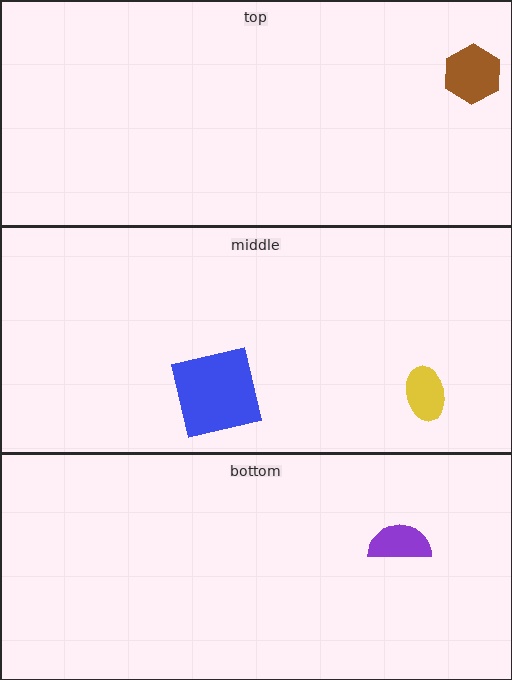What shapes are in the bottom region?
The purple semicircle.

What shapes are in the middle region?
The blue square, the yellow ellipse.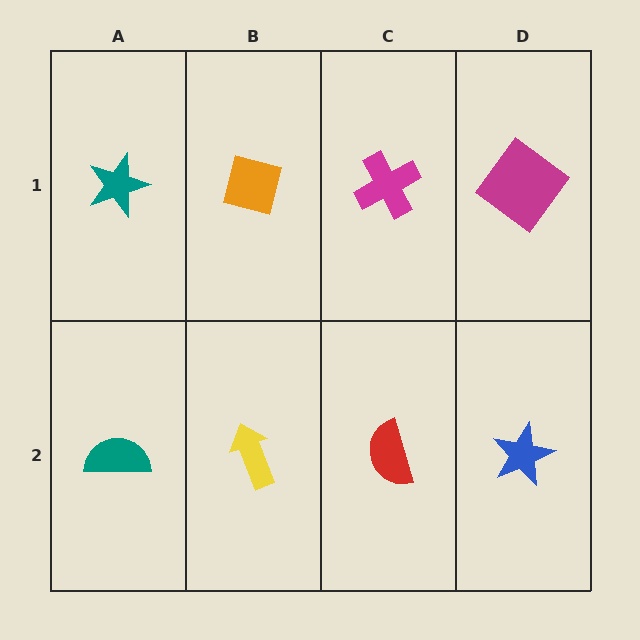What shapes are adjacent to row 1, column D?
A blue star (row 2, column D), a magenta cross (row 1, column C).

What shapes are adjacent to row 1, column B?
A yellow arrow (row 2, column B), a teal star (row 1, column A), a magenta cross (row 1, column C).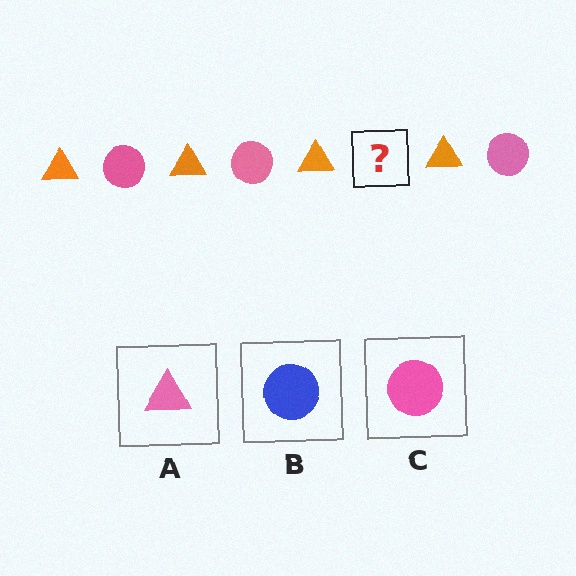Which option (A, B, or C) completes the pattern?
C.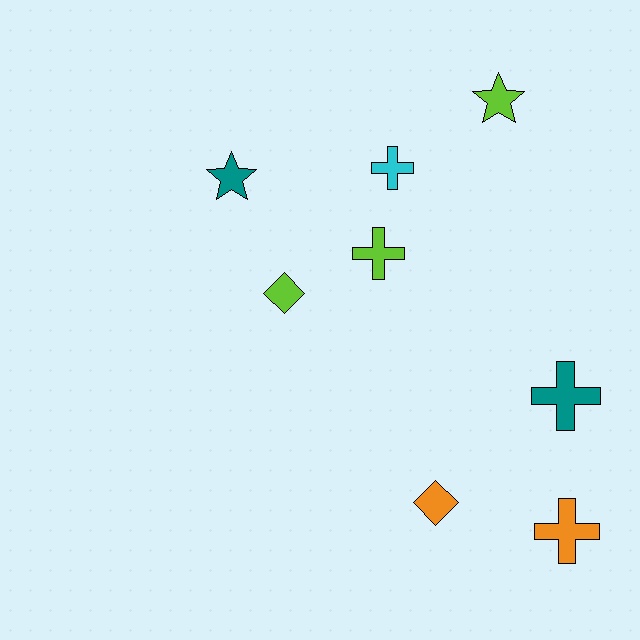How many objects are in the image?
There are 8 objects.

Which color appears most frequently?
Lime, with 3 objects.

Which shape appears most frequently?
Cross, with 4 objects.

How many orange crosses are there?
There is 1 orange cross.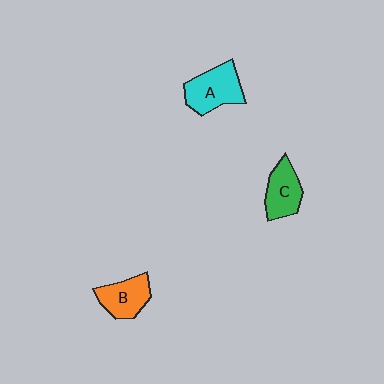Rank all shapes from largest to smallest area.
From largest to smallest: A (cyan), B (orange), C (green).